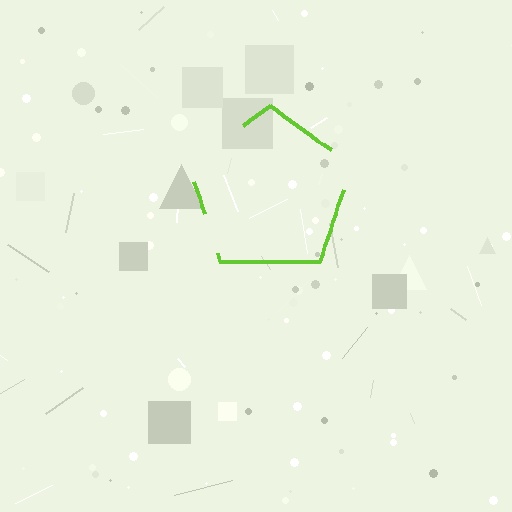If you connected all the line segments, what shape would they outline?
They would outline a pentagon.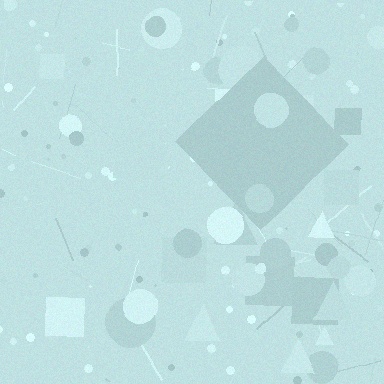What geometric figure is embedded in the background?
A diamond is embedded in the background.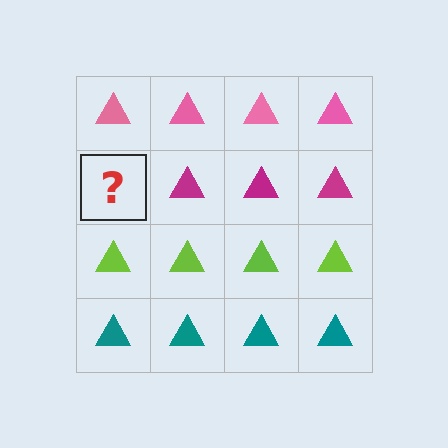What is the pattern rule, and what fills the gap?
The rule is that each row has a consistent color. The gap should be filled with a magenta triangle.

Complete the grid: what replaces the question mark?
The question mark should be replaced with a magenta triangle.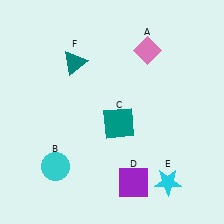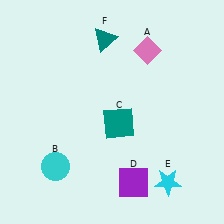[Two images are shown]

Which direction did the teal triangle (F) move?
The teal triangle (F) moved right.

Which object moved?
The teal triangle (F) moved right.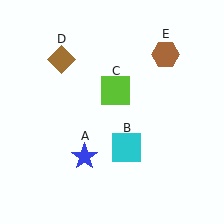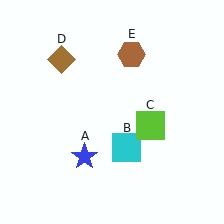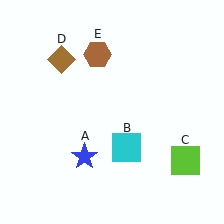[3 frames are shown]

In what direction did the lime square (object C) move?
The lime square (object C) moved down and to the right.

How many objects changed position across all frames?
2 objects changed position: lime square (object C), brown hexagon (object E).